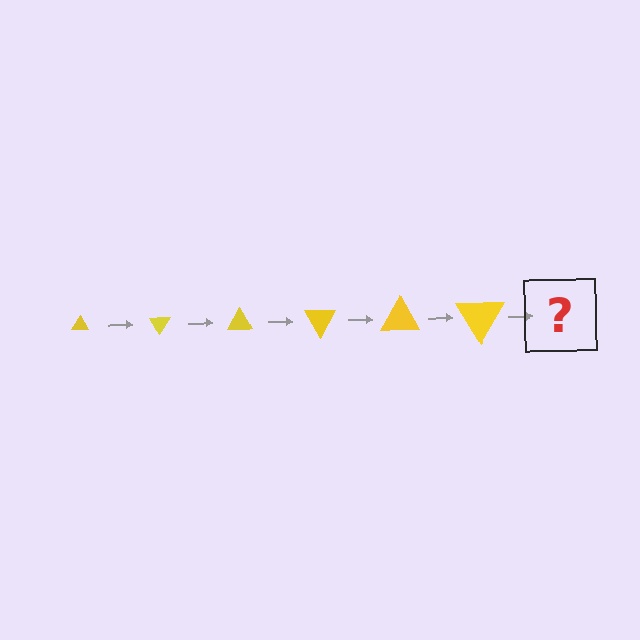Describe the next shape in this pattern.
It should be a triangle, larger than the previous one and rotated 360 degrees from the start.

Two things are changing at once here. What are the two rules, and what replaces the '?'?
The two rules are that the triangle grows larger each step and it rotates 60 degrees each step. The '?' should be a triangle, larger than the previous one and rotated 360 degrees from the start.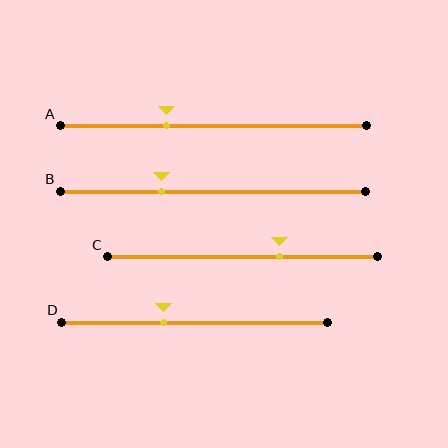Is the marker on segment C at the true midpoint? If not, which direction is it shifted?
No, the marker on segment C is shifted to the right by about 14% of the segment length.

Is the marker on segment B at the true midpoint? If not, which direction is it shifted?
No, the marker on segment B is shifted to the left by about 17% of the segment length.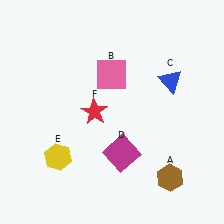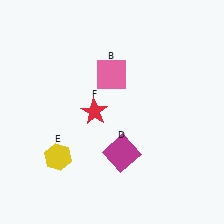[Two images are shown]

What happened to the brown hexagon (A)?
The brown hexagon (A) was removed in Image 2. It was in the bottom-right area of Image 1.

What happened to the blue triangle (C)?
The blue triangle (C) was removed in Image 2. It was in the top-right area of Image 1.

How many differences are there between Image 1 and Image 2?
There are 2 differences between the two images.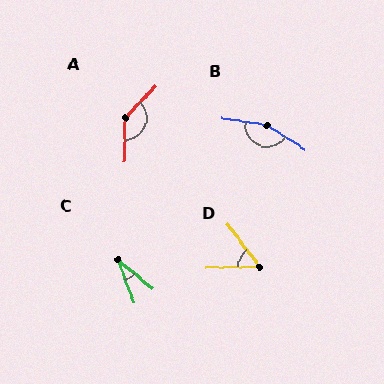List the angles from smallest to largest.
C (29°), D (54°), A (137°), B (156°).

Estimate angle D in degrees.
Approximately 54 degrees.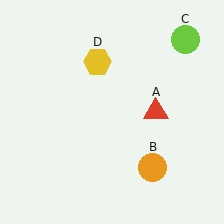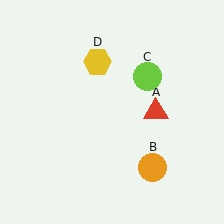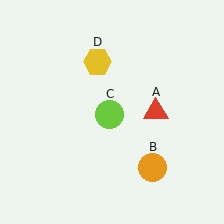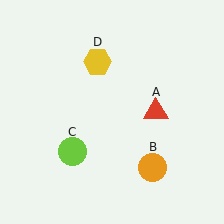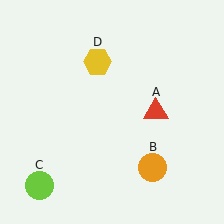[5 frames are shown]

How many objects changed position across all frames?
1 object changed position: lime circle (object C).